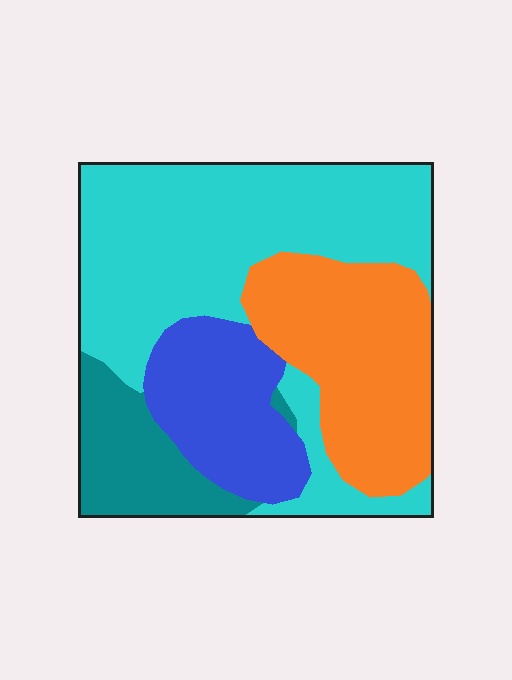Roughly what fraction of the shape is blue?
Blue takes up about one sixth (1/6) of the shape.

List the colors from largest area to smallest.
From largest to smallest: cyan, orange, blue, teal.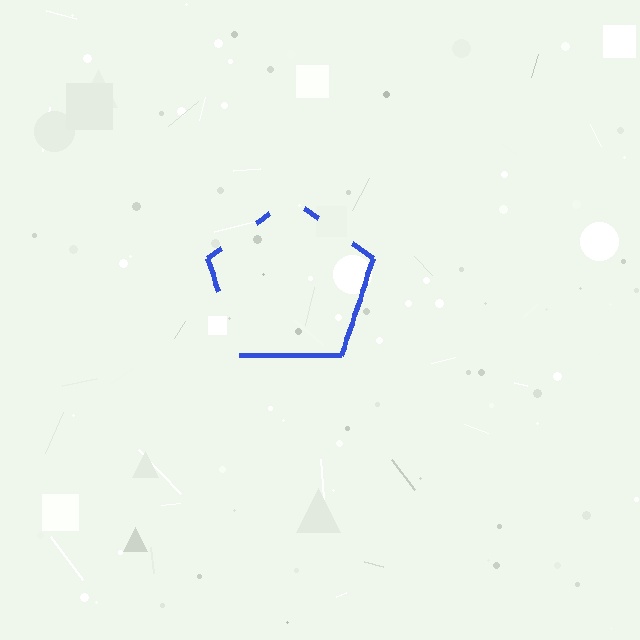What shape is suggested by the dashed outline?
The dashed outline suggests a pentagon.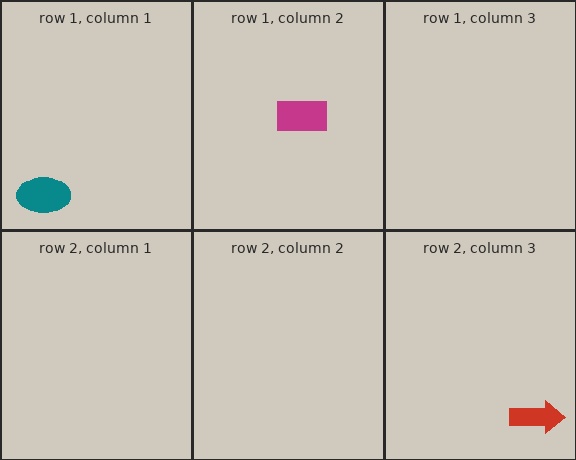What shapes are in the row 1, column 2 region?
The magenta rectangle.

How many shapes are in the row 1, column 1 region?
1.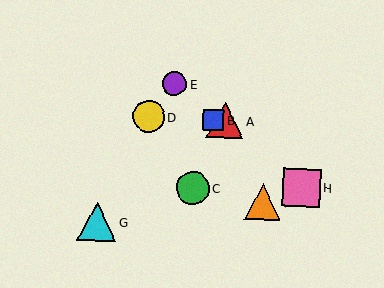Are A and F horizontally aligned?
No, A is at y≈120 and F is at y≈202.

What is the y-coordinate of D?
Object D is at y≈117.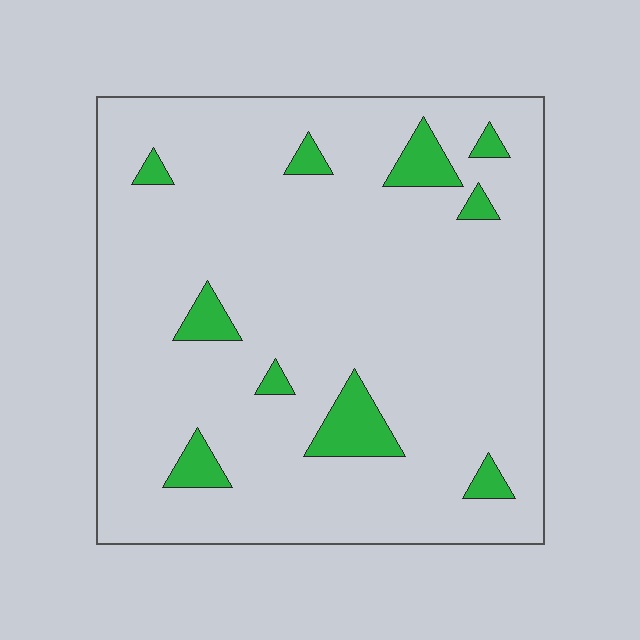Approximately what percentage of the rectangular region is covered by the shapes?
Approximately 10%.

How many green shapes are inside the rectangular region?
10.